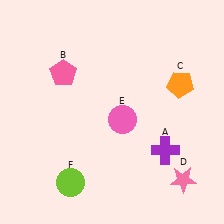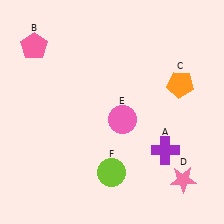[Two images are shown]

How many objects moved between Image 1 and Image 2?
2 objects moved between the two images.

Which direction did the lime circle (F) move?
The lime circle (F) moved right.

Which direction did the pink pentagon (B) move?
The pink pentagon (B) moved left.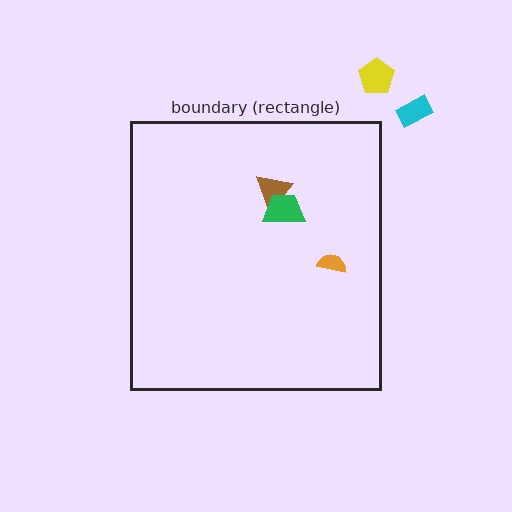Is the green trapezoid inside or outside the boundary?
Inside.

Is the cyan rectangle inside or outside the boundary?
Outside.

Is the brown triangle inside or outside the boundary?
Inside.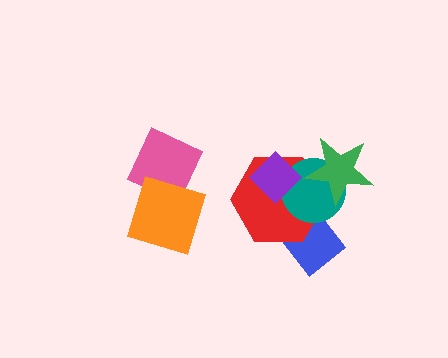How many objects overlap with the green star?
2 objects overlap with the green star.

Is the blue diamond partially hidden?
Yes, it is partially covered by another shape.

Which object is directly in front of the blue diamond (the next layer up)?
The red hexagon is directly in front of the blue diamond.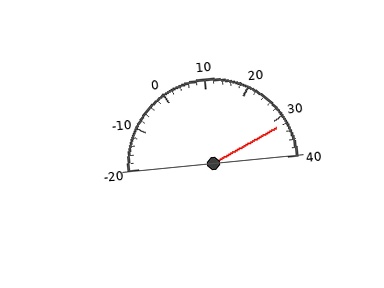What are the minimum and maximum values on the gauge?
The gauge ranges from -20 to 40.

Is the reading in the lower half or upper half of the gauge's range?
The reading is in the upper half of the range (-20 to 40).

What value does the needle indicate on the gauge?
The needle indicates approximately 32.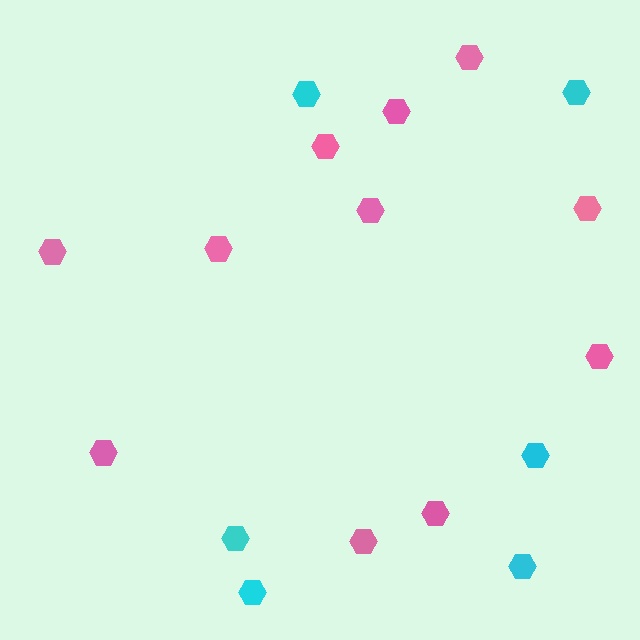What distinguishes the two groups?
There are 2 groups: one group of cyan hexagons (6) and one group of pink hexagons (11).